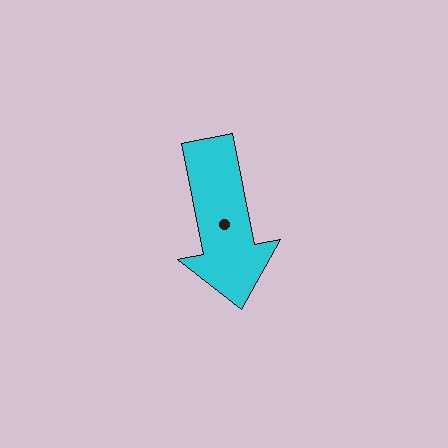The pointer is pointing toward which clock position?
Roughly 6 o'clock.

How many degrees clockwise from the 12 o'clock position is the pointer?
Approximately 169 degrees.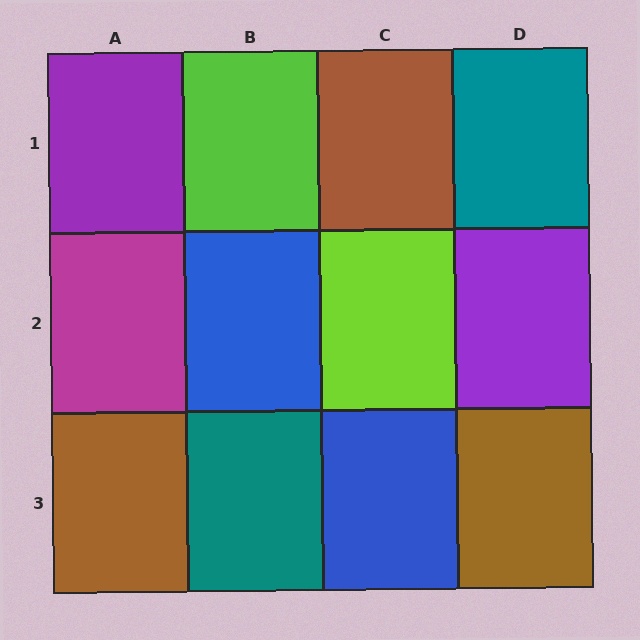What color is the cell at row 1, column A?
Purple.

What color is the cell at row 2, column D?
Purple.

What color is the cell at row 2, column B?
Blue.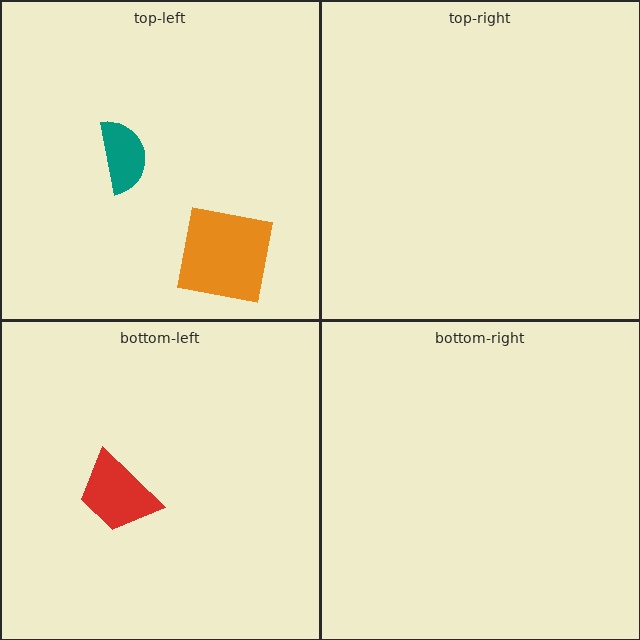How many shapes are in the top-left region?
2.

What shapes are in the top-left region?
The teal semicircle, the orange square.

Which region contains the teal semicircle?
The top-left region.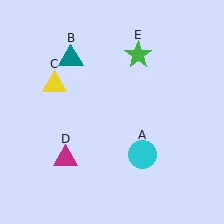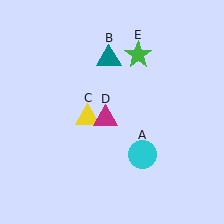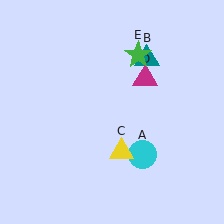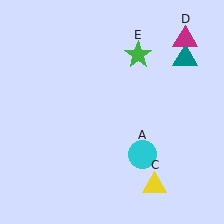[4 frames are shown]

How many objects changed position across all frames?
3 objects changed position: teal triangle (object B), yellow triangle (object C), magenta triangle (object D).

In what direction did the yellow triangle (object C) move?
The yellow triangle (object C) moved down and to the right.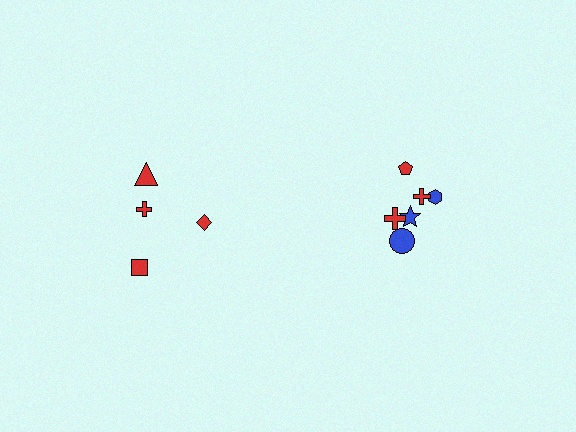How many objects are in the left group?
There are 4 objects.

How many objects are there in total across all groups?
There are 10 objects.